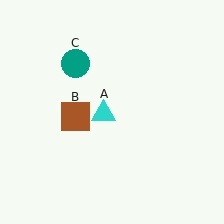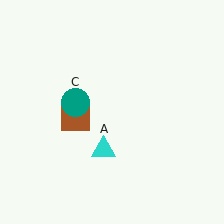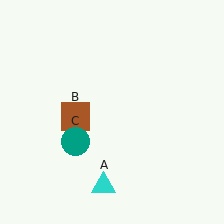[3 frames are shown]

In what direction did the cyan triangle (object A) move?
The cyan triangle (object A) moved down.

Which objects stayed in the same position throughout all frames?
Brown square (object B) remained stationary.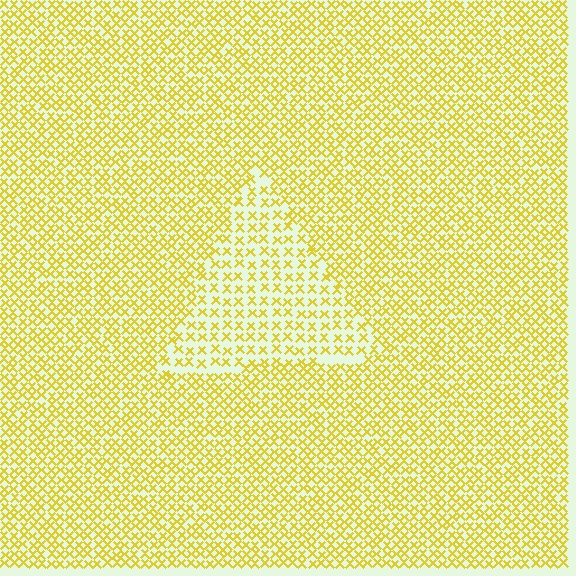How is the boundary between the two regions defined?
The boundary is defined by a change in element density (approximately 1.7x ratio). All elements are the same color, size, and shape.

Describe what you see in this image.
The image contains small yellow elements arranged at two different densities. A triangle-shaped region is visible where the elements are less densely packed than the surrounding area.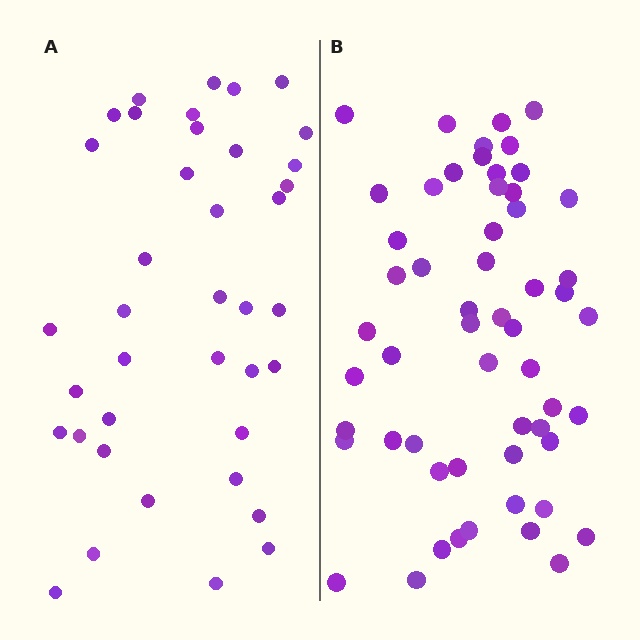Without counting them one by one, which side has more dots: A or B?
Region B (the right region) has more dots.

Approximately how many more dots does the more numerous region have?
Region B has approximately 15 more dots than region A.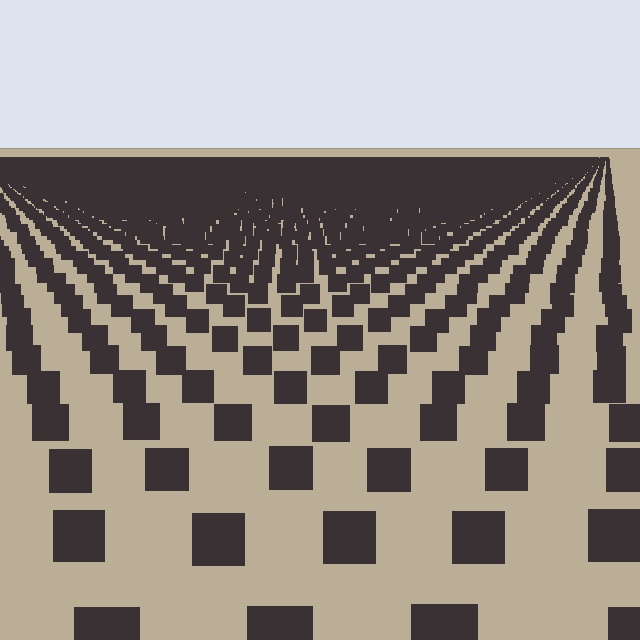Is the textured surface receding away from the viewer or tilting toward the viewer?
The surface is receding away from the viewer. Texture elements get smaller and denser toward the top.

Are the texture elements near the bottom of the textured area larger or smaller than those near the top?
Larger. Near the bottom, elements are closer to the viewer and appear at a bigger on-screen size.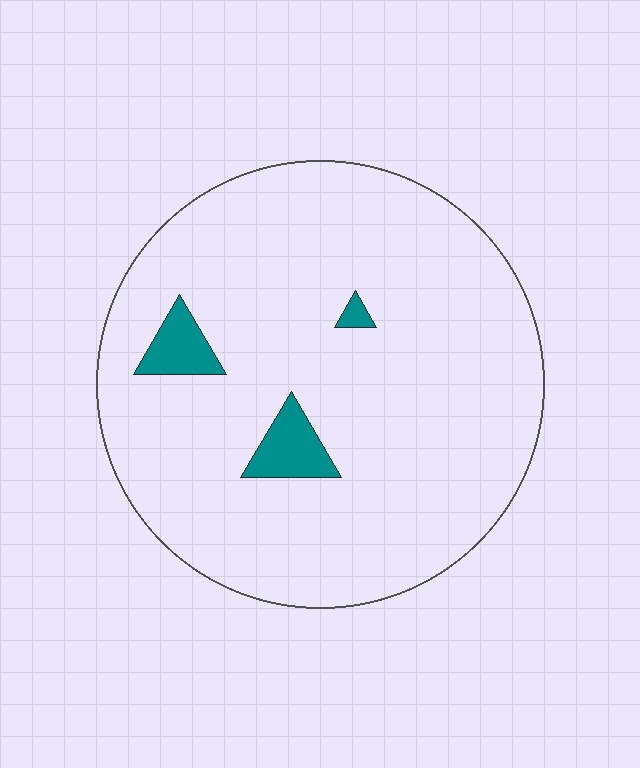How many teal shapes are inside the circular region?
3.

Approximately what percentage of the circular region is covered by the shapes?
Approximately 5%.